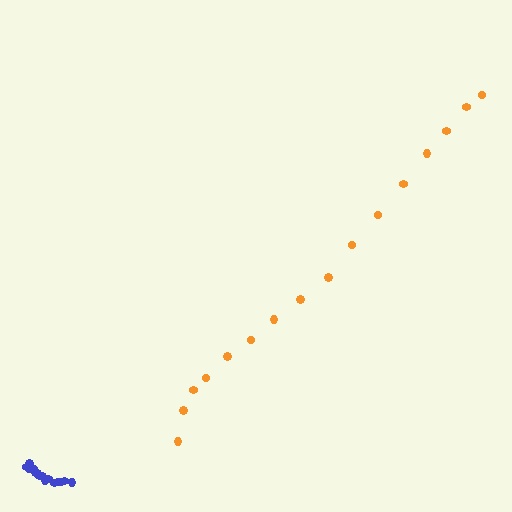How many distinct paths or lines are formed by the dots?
There are 2 distinct paths.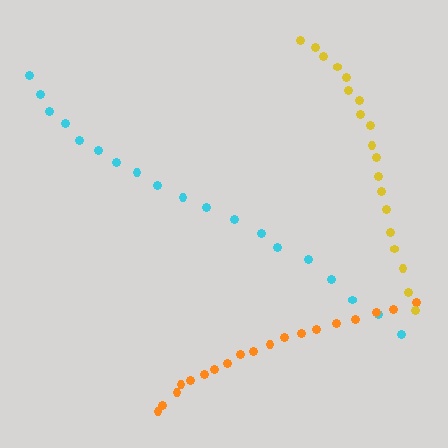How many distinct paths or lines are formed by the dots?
There are 3 distinct paths.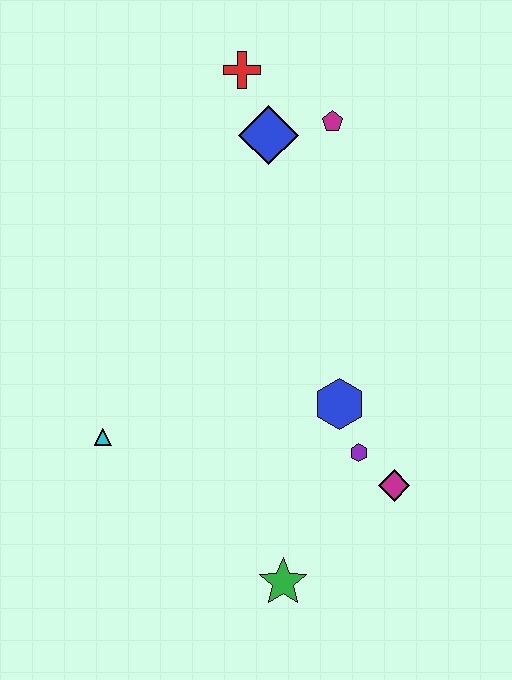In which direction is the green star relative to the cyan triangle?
The green star is to the right of the cyan triangle.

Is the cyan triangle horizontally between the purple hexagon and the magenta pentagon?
No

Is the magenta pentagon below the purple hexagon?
No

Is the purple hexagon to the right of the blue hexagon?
Yes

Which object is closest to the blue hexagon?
The purple hexagon is closest to the blue hexagon.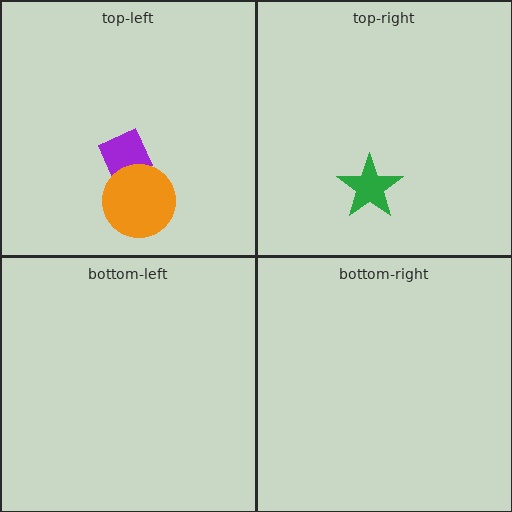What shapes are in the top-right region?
The green star.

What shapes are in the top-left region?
The purple diamond, the orange circle.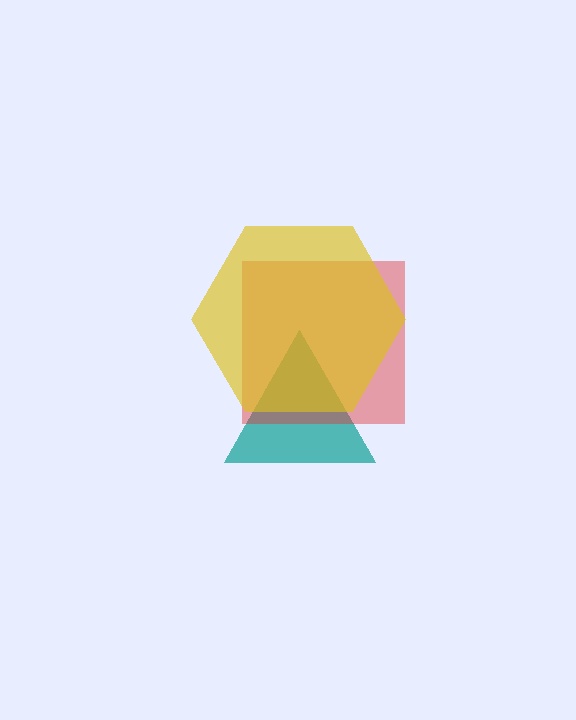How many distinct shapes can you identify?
There are 3 distinct shapes: a teal triangle, a red square, a yellow hexagon.